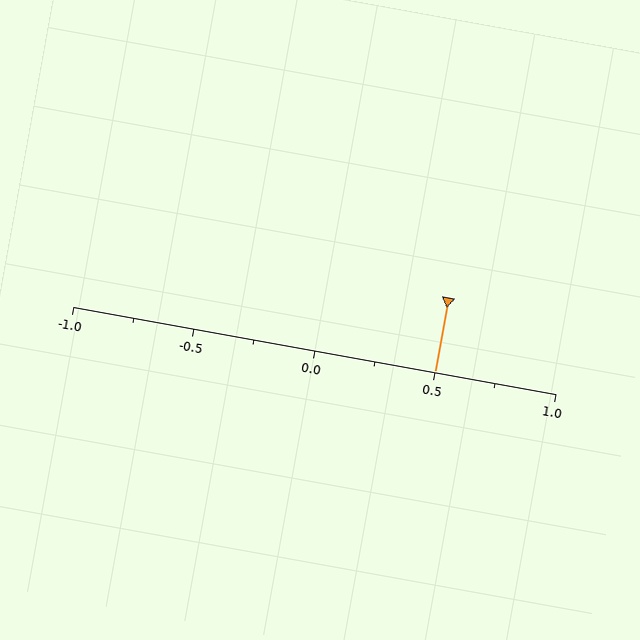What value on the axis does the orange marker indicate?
The marker indicates approximately 0.5.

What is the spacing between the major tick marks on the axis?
The major ticks are spaced 0.5 apart.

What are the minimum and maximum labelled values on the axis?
The axis runs from -1.0 to 1.0.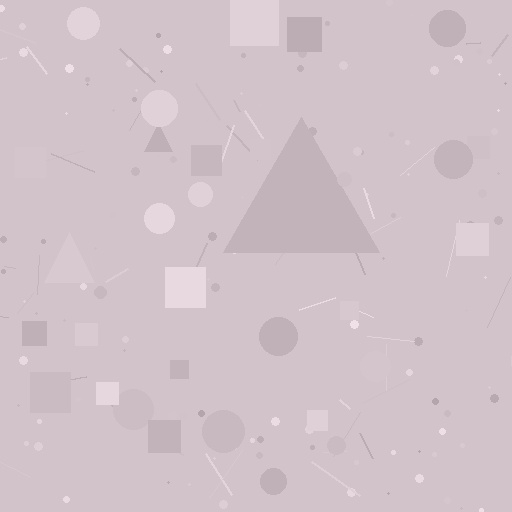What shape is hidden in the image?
A triangle is hidden in the image.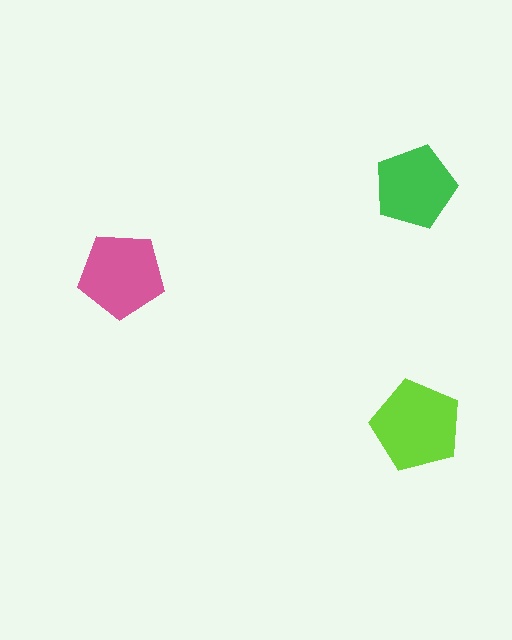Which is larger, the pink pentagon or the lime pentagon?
The lime one.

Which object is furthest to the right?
The lime pentagon is rightmost.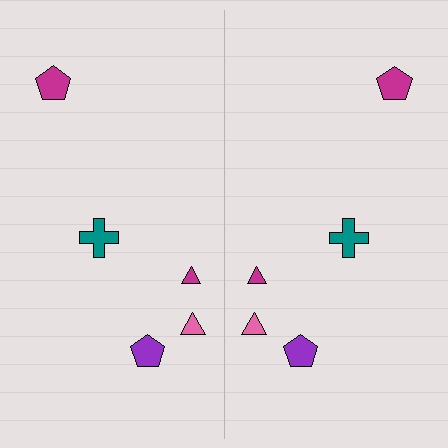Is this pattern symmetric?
Yes, this pattern has bilateral (reflection) symmetry.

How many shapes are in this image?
There are 10 shapes in this image.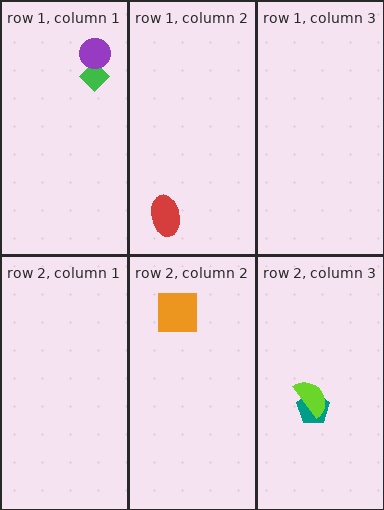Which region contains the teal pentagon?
The row 2, column 3 region.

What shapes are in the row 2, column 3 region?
The teal pentagon, the lime semicircle.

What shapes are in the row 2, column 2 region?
The orange square.